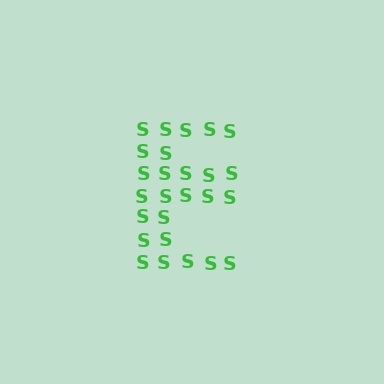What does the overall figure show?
The overall figure shows the letter E.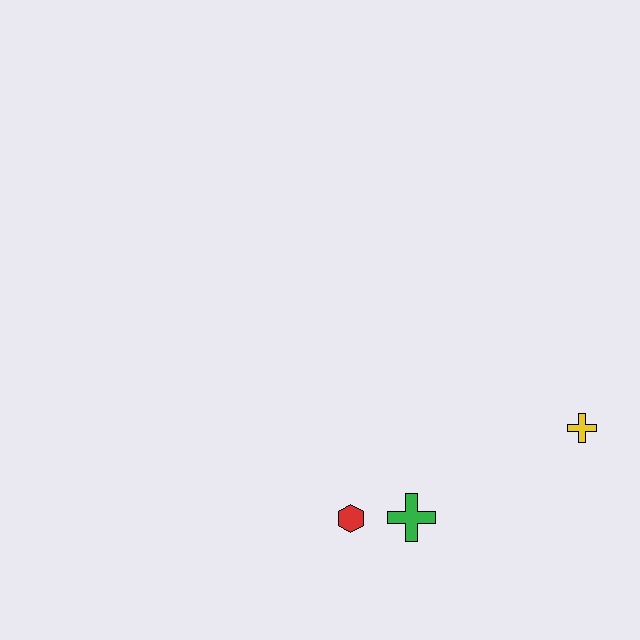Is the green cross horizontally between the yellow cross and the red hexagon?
Yes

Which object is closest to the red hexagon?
The green cross is closest to the red hexagon.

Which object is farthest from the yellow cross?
The red hexagon is farthest from the yellow cross.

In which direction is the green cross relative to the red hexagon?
The green cross is to the right of the red hexagon.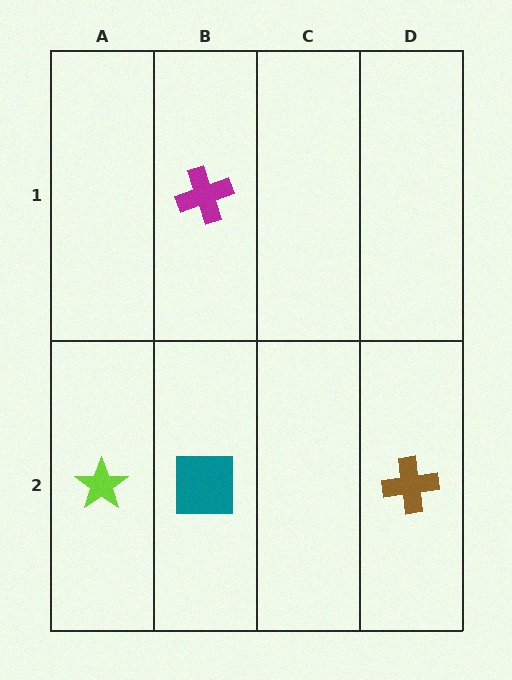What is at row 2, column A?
A lime star.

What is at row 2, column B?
A teal square.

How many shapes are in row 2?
3 shapes.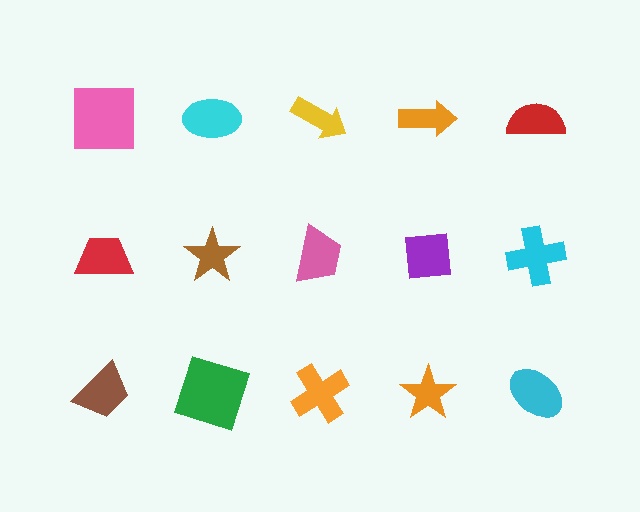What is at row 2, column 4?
A purple square.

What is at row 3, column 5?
A cyan ellipse.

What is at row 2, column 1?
A red trapezoid.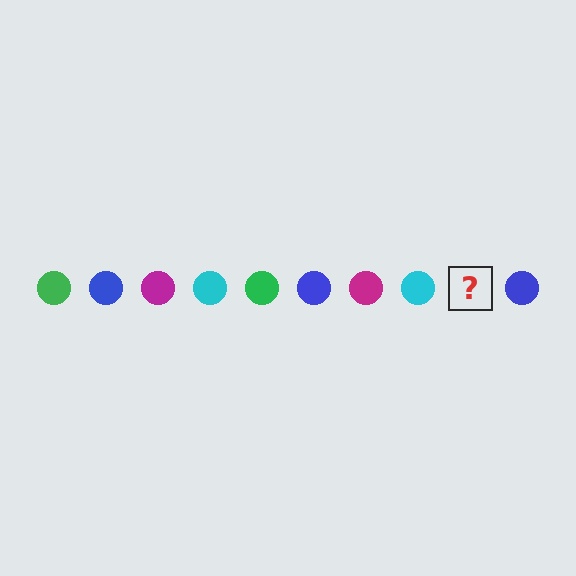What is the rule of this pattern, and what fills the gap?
The rule is that the pattern cycles through green, blue, magenta, cyan circles. The gap should be filled with a green circle.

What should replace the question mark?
The question mark should be replaced with a green circle.